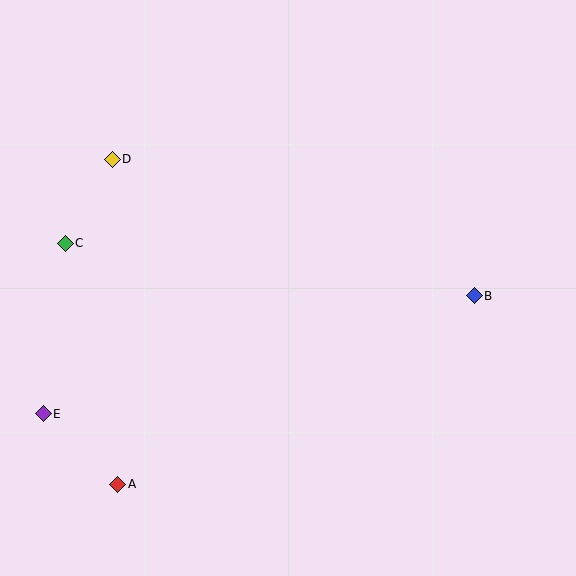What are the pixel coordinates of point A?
Point A is at (118, 484).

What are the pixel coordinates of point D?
Point D is at (112, 159).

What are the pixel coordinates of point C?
Point C is at (65, 243).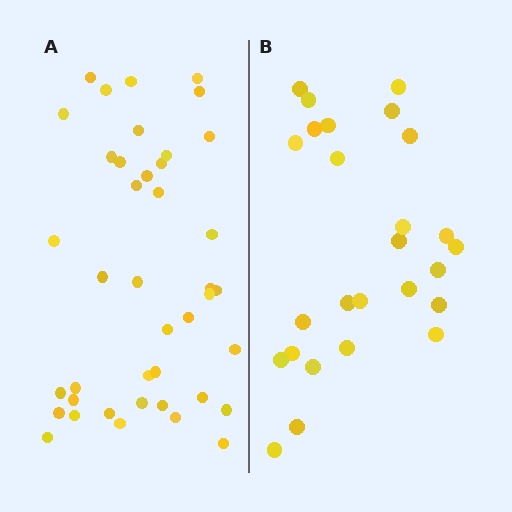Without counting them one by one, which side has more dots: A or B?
Region A (the left region) has more dots.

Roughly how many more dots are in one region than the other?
Region A has approximately 15 more dots than region B.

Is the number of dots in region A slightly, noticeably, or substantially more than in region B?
Region A has substantially more. The ratio is roughly 1.6 to 1.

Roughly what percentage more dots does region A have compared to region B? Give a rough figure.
About 60% more.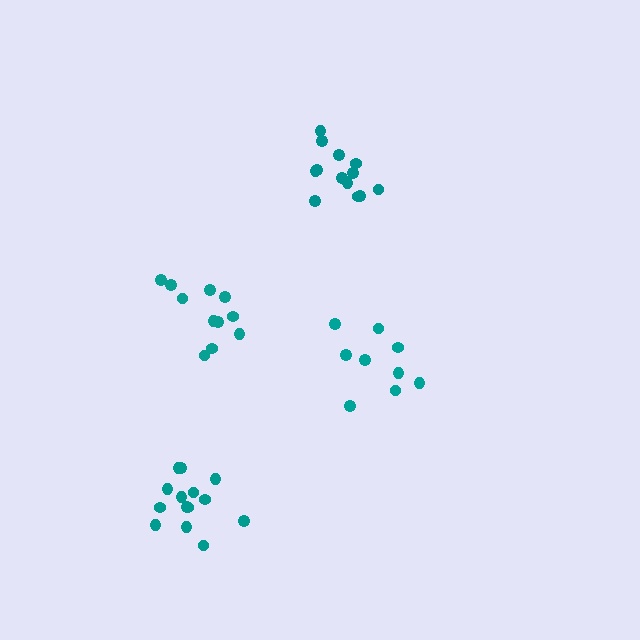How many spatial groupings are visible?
There are 4 spatial groupings.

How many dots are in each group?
Group 1: 9 dots, Group 2: 14 dots, Group 3: 11 dots, Group 4: 13 dots (47 total).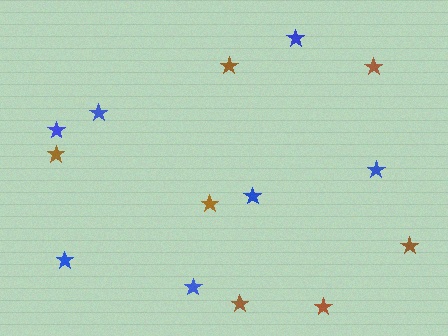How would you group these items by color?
There are 2 groups: one group of blue stars (7) and one group of brown stars (7).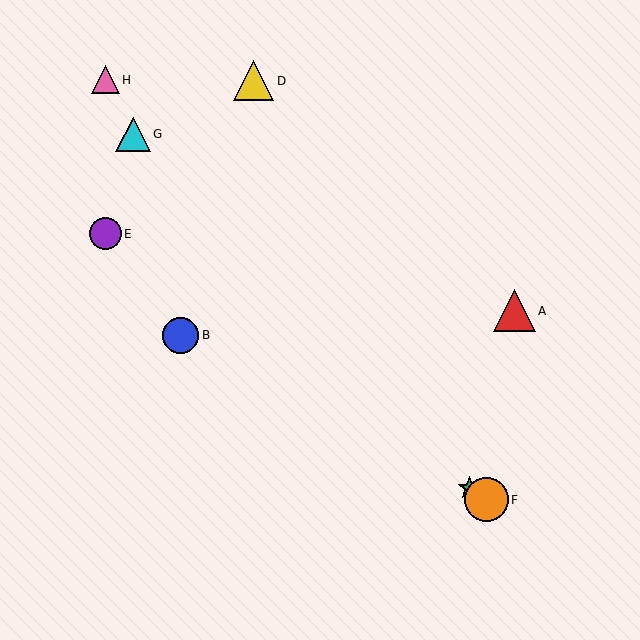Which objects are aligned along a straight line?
Objects C, E, F are aligned along a straight line.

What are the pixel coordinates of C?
Object C is at (469, 488).